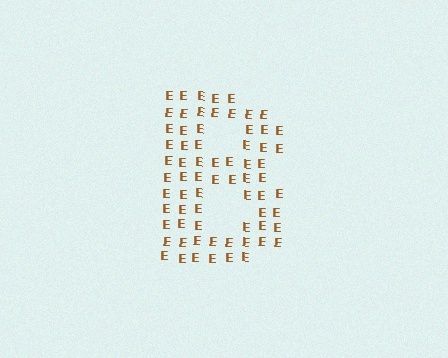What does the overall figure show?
The overall figure shows the letter B.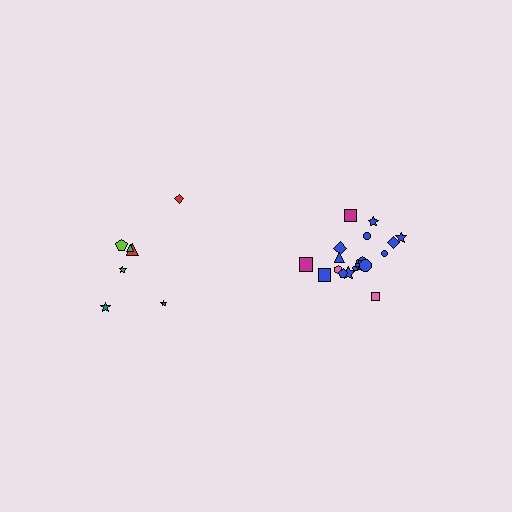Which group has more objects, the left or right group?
The right group.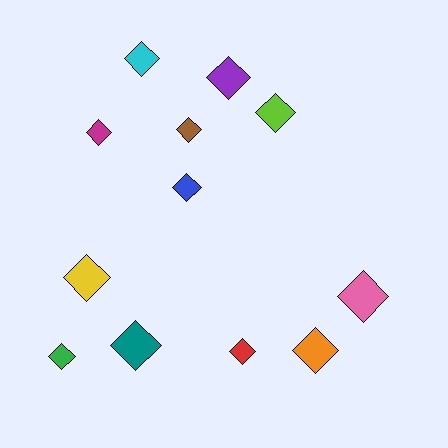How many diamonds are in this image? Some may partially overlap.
There are 12 diamonds.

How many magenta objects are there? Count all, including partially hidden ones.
There is 1 magenta object.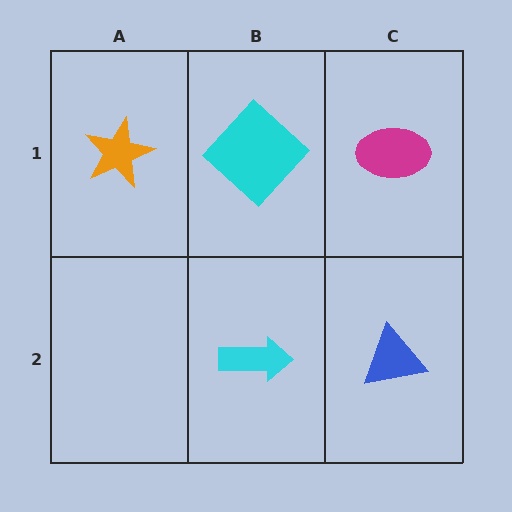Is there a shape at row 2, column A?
No, that cell is empty.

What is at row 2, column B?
A cyan arrow.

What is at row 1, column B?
A cyan diamond.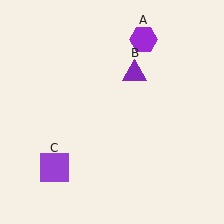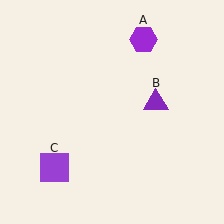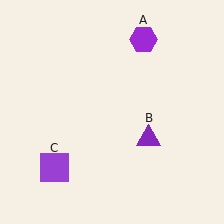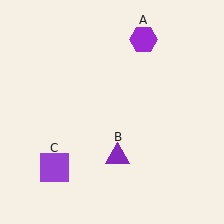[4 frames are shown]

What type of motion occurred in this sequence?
The purple triangle (object B) rotated clockwise around the center of the scene.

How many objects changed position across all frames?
1 object changed position: purple triangle (object B).